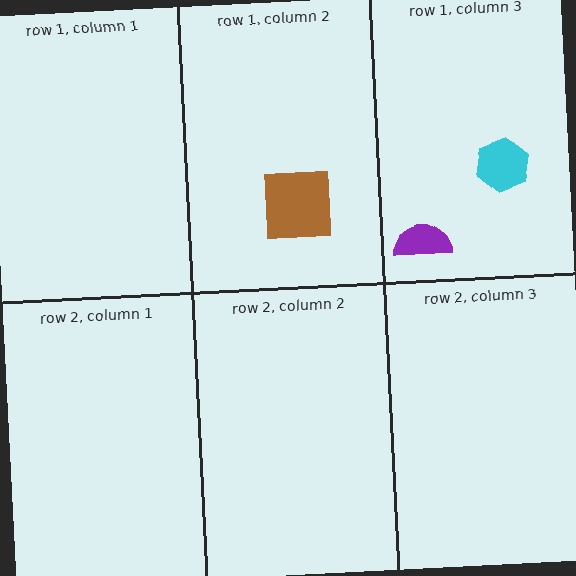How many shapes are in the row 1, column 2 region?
1.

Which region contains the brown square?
The row 1, column 2 region.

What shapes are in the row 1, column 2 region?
The brown square.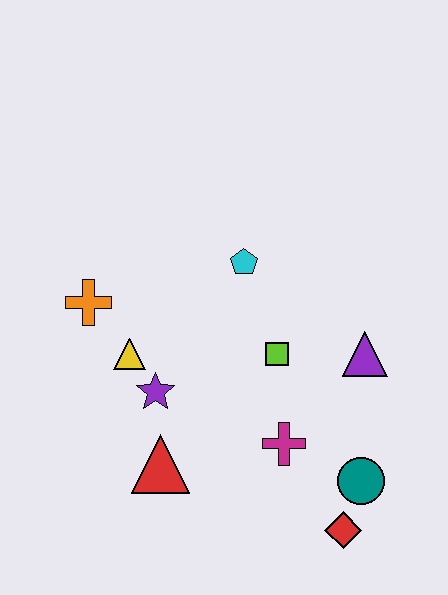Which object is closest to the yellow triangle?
The purple star is closest to the yellow triangle.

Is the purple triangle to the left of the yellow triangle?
No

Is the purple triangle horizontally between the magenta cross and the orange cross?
No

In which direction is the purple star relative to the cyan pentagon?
The purple star is below the cyan pentagon.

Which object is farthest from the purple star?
The red diamond is farthest from the purple star.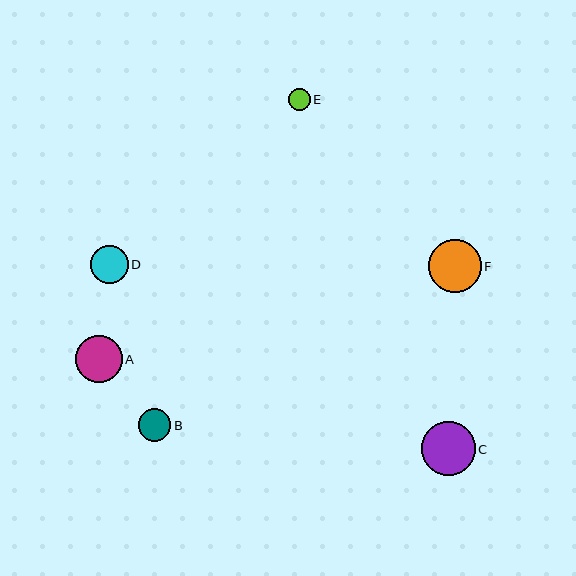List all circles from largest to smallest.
From largest to smallest: C, F, A, D, B, E.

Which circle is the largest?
Circle C is the largest with a size of approximately 54 pixels.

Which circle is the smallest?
Circle E is the smallest with a size of approximately 22 pixels.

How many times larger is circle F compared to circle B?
Circle F is approximately 1.6 times the size of circle B.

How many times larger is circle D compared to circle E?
Circle D is approximately 1.7 times the size of circle E.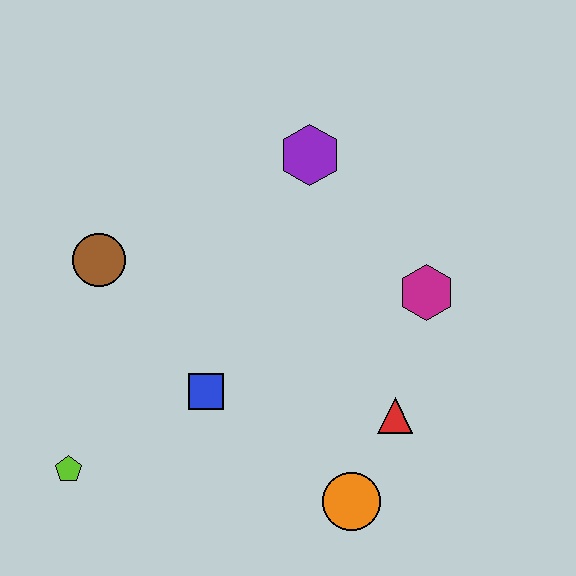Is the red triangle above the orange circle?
Yes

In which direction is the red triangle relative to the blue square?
The red triangle is to the right of the blue square.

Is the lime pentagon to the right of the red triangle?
No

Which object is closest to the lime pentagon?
The blue square is closest to the lime pentagon.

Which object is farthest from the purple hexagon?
The lime pentagon is farthest from the purple hexagon.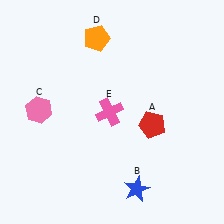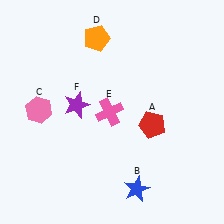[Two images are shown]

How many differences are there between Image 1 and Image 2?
There is 1 difference between the two images.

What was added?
A purple star (F) was added in Image 2.